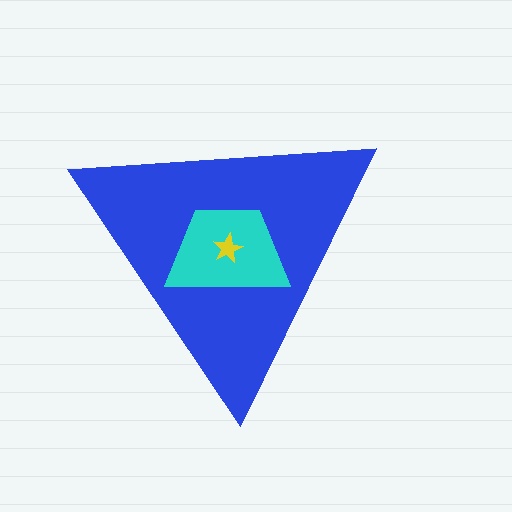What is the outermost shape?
The blue triangle.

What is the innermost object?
The yellow star.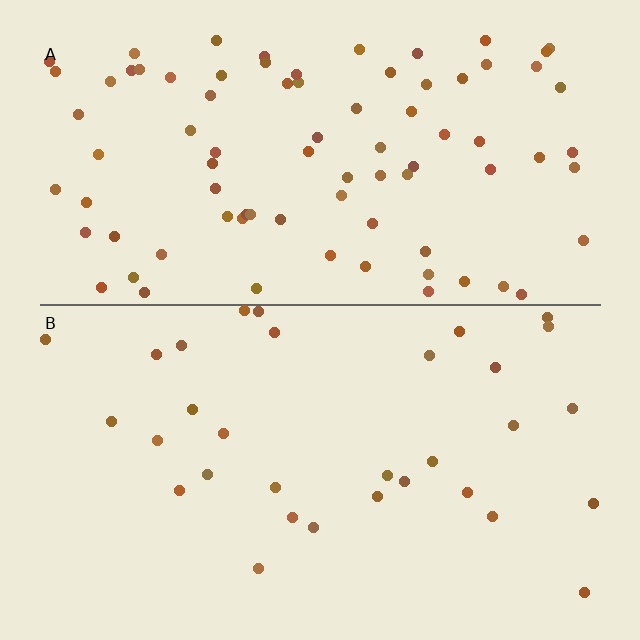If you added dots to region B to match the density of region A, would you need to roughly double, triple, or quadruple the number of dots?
Approximately triple.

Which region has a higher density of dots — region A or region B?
A (the top).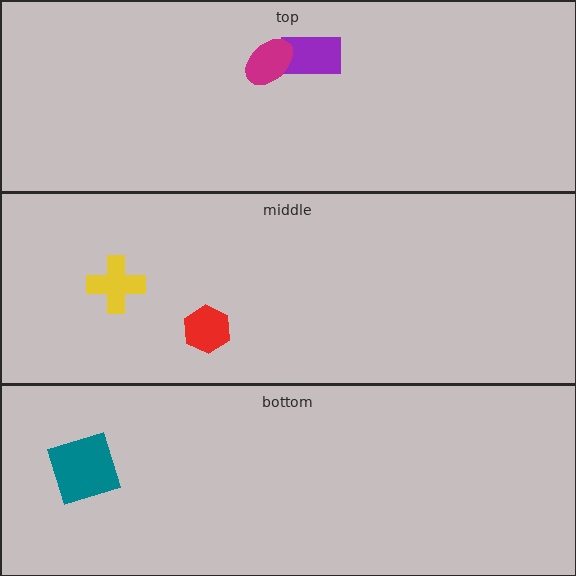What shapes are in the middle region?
The red hexagon, the yellow cross.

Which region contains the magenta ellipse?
The top region.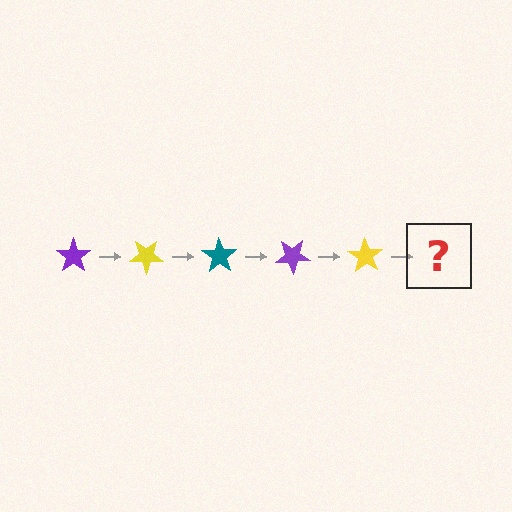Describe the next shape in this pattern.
It should be a teal star, rotated 175 degrees from the start.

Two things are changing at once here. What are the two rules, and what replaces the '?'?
The two rules are that it rotates 35 degrees each step and the color cycles through purple, yellow, and teal. The '?' should be a teal star, rotated 175 degrees from the start.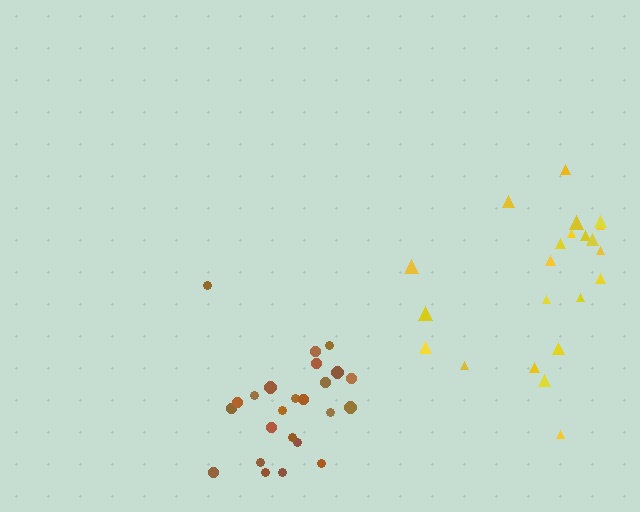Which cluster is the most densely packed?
Brown.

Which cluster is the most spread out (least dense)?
Yellow.